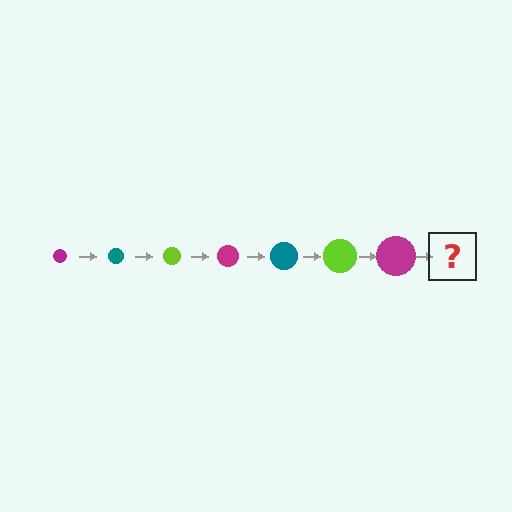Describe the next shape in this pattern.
It should be a teal circle, larger than the previous one.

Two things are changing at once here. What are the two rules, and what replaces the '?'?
The two rules are that the circle grows larger each step and the color cycles through magenta, teal, and lime. The '?' should be a teal circle, larger than the previous one.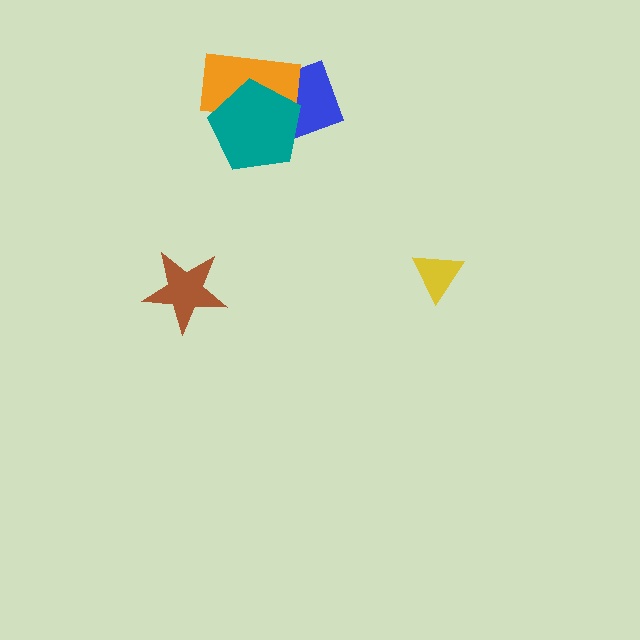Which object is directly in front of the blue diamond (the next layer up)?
The orange rectangle is directly in front of the blue diamond.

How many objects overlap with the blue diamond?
2 objects overlap with the blue diamond.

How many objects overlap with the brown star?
0 objects overlap with the brown star.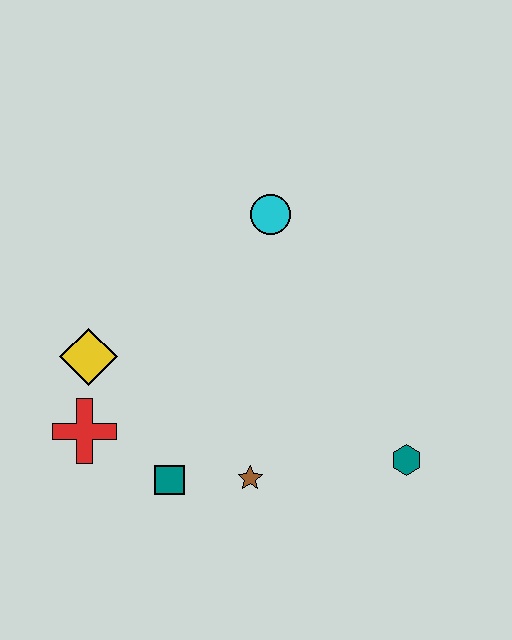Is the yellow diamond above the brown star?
Yes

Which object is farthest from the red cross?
The teal hexagon is farthest from the red cross.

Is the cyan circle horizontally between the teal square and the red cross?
No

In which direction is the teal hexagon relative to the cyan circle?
The teal hexagon is below the cyan circle.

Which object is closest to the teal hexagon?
The brown star is closest to the teal hexagon.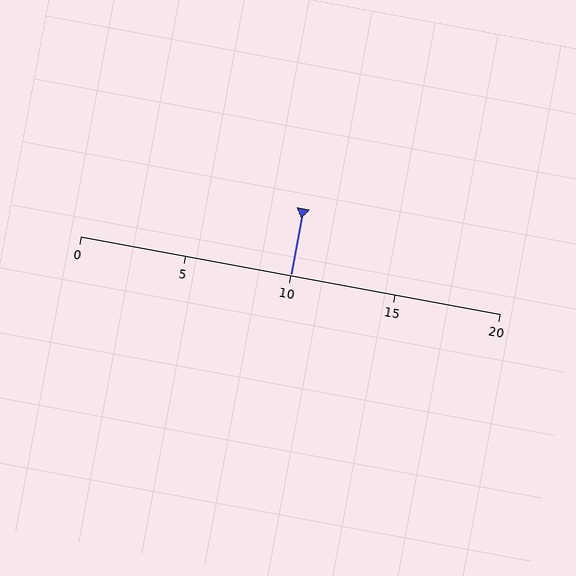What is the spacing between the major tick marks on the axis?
The major ticks are spaced 5 apart.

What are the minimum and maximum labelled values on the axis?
The axis runs from 0 to 20.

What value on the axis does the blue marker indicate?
The marker indicates approximately 10.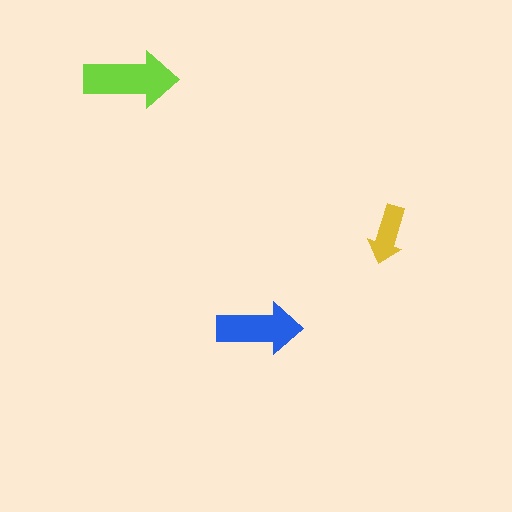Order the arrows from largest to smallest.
the lime one, the blue one, the yellow one.